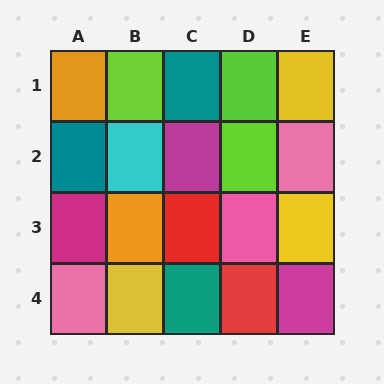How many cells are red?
2 cells are red.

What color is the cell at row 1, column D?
Lime.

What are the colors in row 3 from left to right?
Magenta, orange, red, pink, yellow.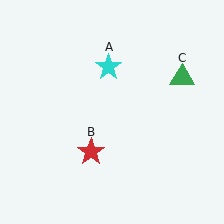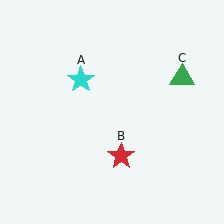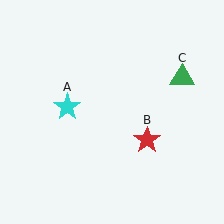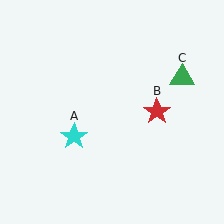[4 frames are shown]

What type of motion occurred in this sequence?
The cyan star (object A), red star (object B) rotated counterclockwise around the center of the scene.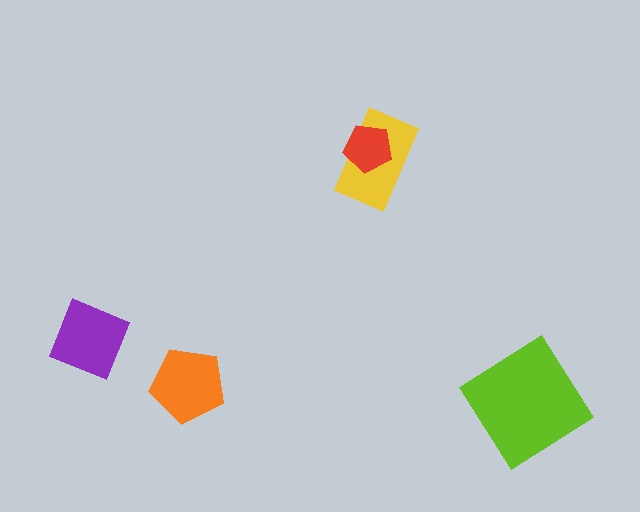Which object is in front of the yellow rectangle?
The red pentagon is in front of the yellow rectangle.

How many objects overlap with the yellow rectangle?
1 object overlaps with the yellow rectangle.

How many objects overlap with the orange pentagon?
0 objects overlap with the orange pentagon.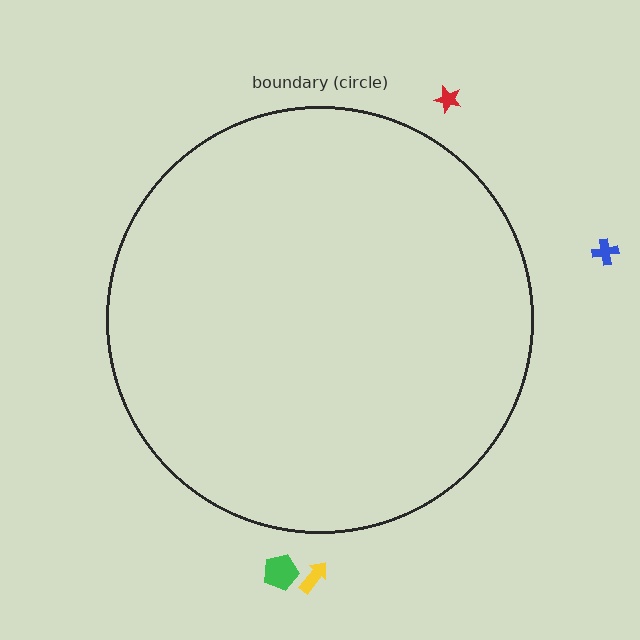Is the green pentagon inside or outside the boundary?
Outside.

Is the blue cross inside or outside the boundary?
Outside.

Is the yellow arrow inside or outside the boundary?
Outside.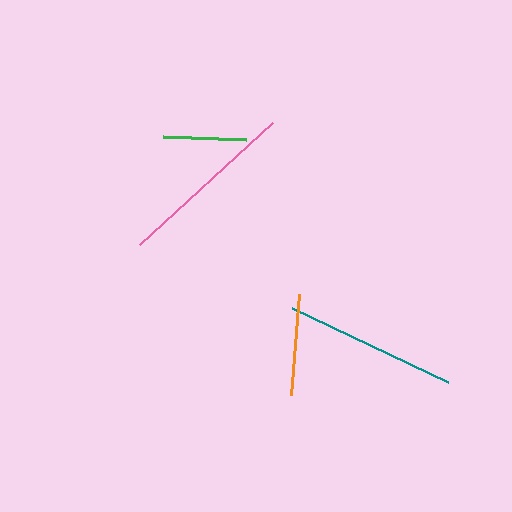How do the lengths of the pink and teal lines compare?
The pink and teal lines are approximately the same length.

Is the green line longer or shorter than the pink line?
The pink line is longer than the green line.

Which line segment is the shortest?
The green line is the shortest at approximately 84 pixels.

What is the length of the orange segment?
The orange segment is approximately 101 pixels long.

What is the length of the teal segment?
The teal segment is approximately 172 pixels long.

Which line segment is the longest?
The pink line is the longest at approximately 181 pixels.